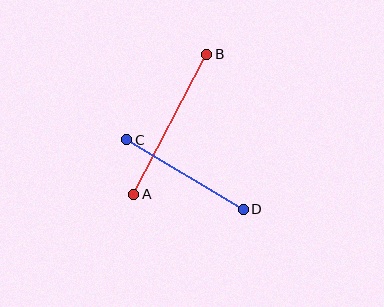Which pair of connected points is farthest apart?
Points A and B are farthest apart.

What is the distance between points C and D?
The distance is approximately 136 pixels.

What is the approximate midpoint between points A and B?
The midpoint is at approximately (170, 124) pixels.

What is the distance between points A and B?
The distance is approximately 158 pixels.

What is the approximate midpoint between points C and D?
The midpoint is at approximately (185, 175) pixels.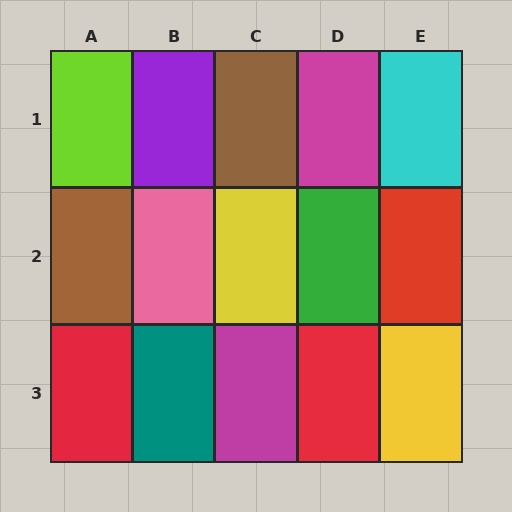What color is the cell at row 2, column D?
Green.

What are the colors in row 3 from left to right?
Red, teal, magenta, red, yellow.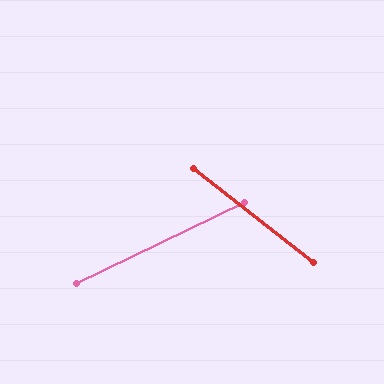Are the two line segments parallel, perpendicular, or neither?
Neither parallel nor perpendicular — they differ by about 64°.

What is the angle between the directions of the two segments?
Approximately 64 degrees.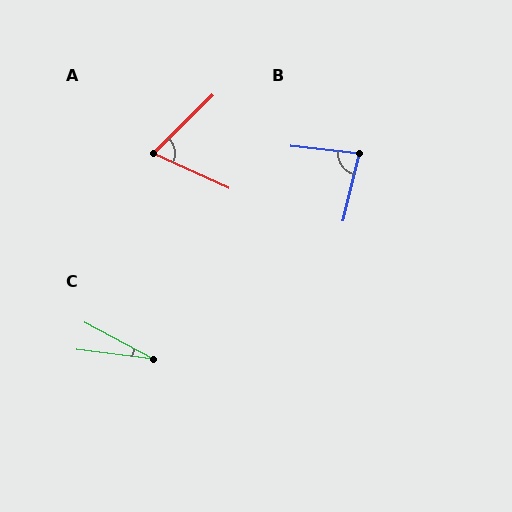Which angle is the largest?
B, at approximately 83 degrees.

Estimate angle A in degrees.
Approximately 69 degrees.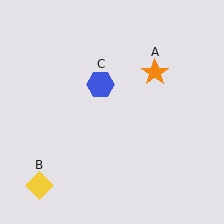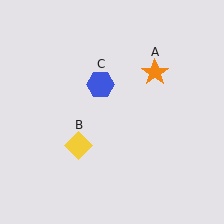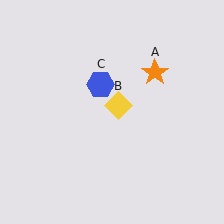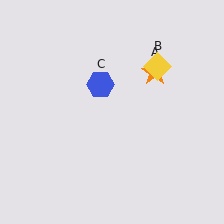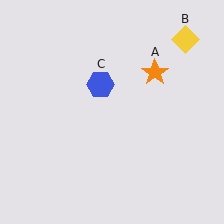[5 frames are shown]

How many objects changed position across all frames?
1 object changed position: yellow diamond (object B).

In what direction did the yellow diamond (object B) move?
The yellow diamond (object B) moved up and to the right.